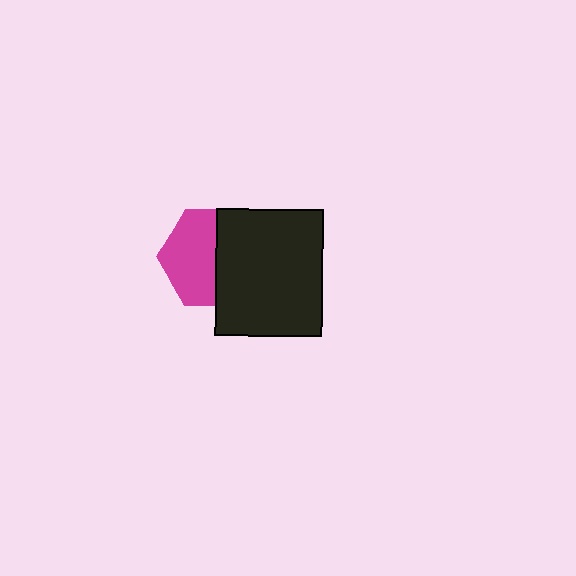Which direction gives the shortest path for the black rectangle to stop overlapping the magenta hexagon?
Moving right gives the shortest separation.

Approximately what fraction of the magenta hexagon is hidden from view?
Roughly 46% of the magenta hexagon is hidden behind the black rectangle.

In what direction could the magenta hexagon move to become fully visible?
The magenta hexagon could move left. That would shift it out from behind the black rectangle entirely.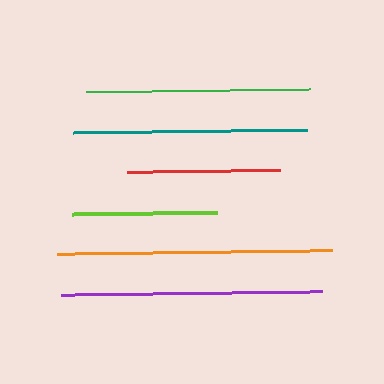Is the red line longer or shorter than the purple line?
The purple line is longer than the red line.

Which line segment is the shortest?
The lime line is the shortest at approximately 145 pixels.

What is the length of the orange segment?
The orange segment is approximately 275 pixels long.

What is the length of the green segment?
The green segment is approximately 224 pixels long.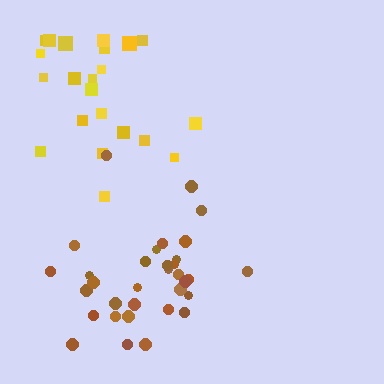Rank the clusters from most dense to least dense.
brown, yellow.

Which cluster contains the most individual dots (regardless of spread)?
Brown (33).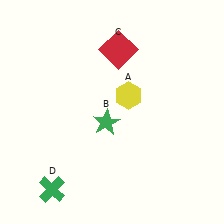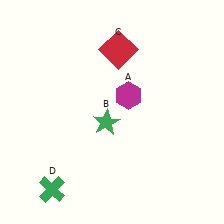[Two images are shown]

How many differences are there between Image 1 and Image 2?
There is 1 difference between the two images.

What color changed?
The hexagon (A) changed from yellow in Image 1 to magenta in Image 2.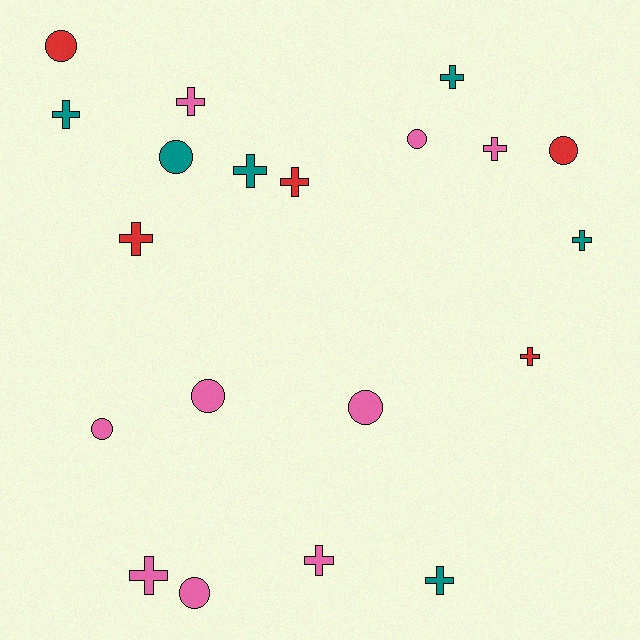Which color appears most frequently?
Pink, with 9 objects.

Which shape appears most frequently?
Cross, with 12 objects.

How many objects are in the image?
There are 20 objects.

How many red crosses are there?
There are 3 red crosses.